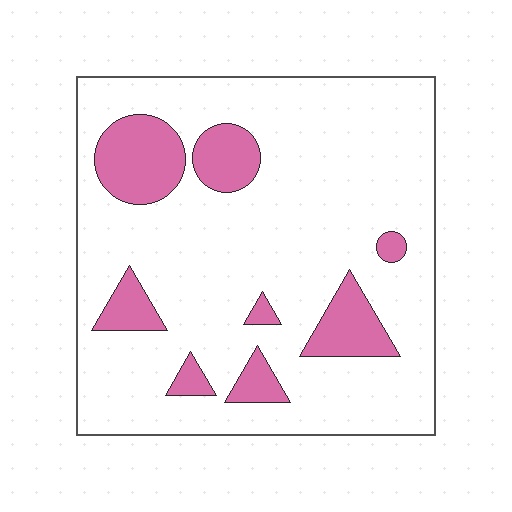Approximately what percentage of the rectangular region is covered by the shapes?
Approximately 15%.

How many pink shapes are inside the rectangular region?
8.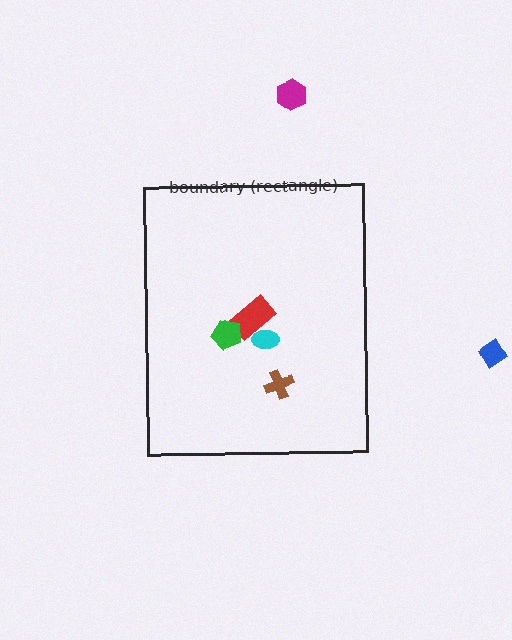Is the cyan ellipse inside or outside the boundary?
Inside.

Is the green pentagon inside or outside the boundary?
Inside.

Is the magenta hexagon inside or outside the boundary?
Outside.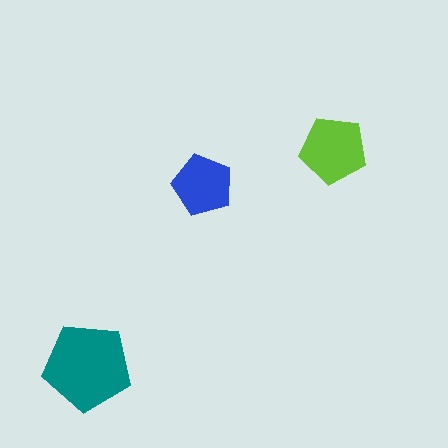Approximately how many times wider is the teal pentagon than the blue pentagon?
About 1.5 times wider.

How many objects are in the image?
There are 3 objects in the image.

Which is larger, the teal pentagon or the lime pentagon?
The teal one.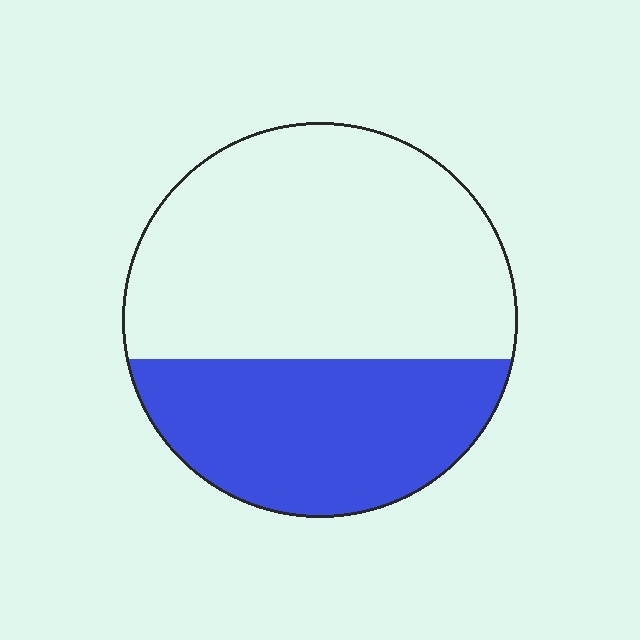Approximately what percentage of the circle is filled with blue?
Approximately 40%.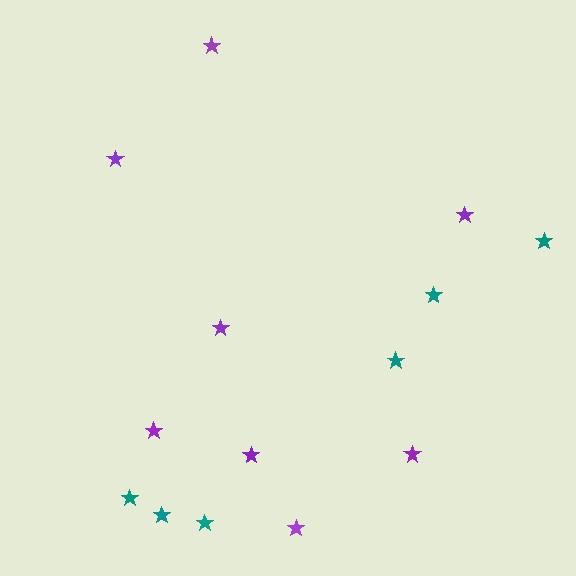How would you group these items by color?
There are 2 groups: one group of purple stars (8) and one group of teal stars (6).